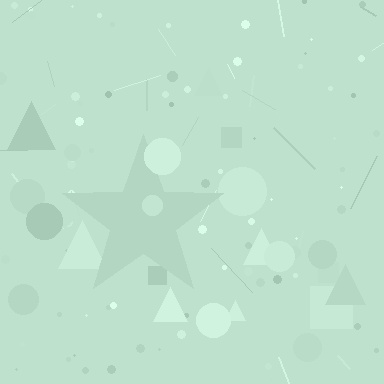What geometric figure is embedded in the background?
A star is embedded in the background.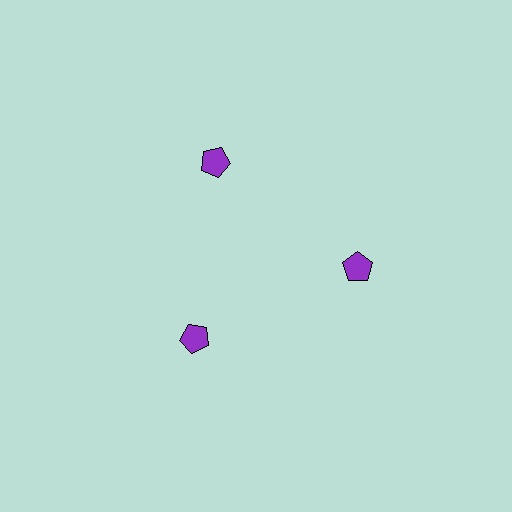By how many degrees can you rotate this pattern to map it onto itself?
The pattern maps onto itself every 120 degrees of rotation.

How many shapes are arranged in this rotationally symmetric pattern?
There are 3 shapes, arranged in 3 groups of 1.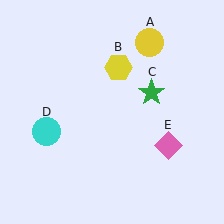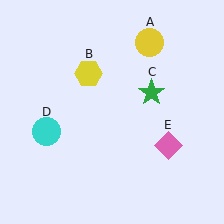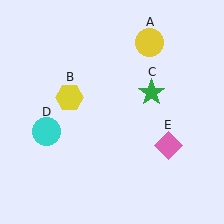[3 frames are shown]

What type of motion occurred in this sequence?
The yellow hexagon (object B) rotated counterclockwise around the center of the scene.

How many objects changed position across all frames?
1 object changed position: yellow hexagon (object B).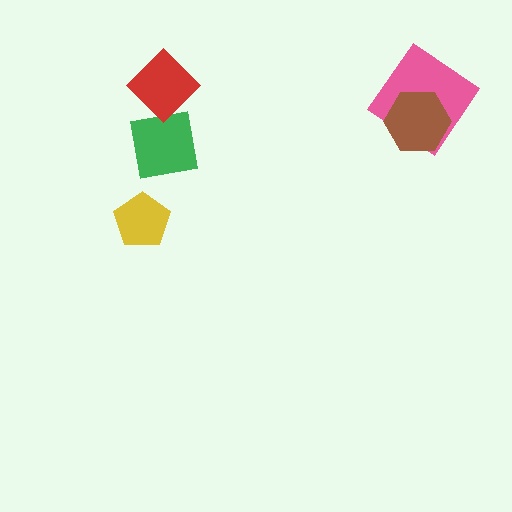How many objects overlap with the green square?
1 object overlaps with the green square.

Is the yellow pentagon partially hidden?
No, no other shape covers it.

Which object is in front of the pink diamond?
The brown hexagon is in front of the pink diamond.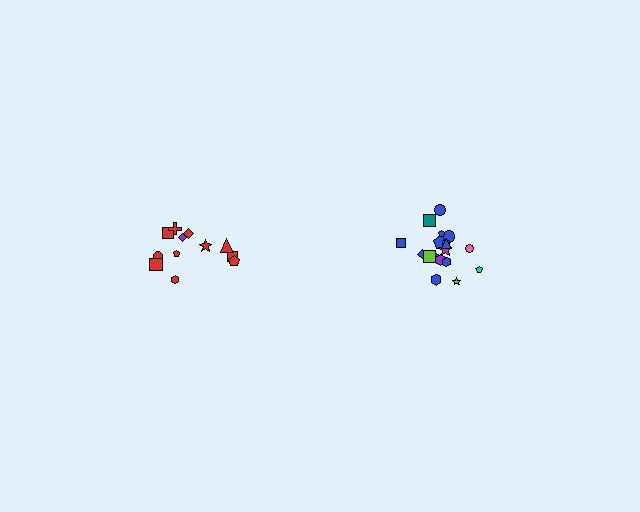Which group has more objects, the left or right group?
The right group.